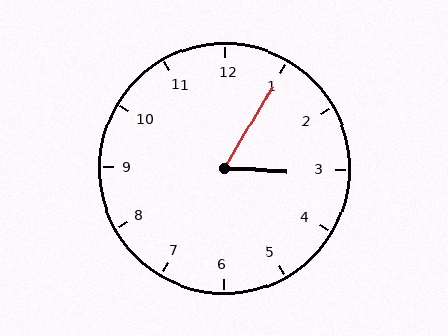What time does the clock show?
3:05.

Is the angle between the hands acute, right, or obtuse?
It is acute.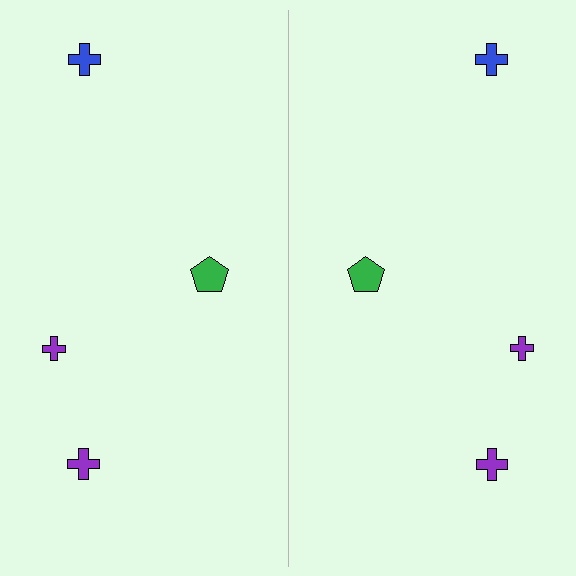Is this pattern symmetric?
Yes, this pattern has bilateral (reflection) symmetry.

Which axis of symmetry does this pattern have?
The pattern has a vertical axis of symmetry running through the center of the image.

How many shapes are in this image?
There are 8 shapes in this image.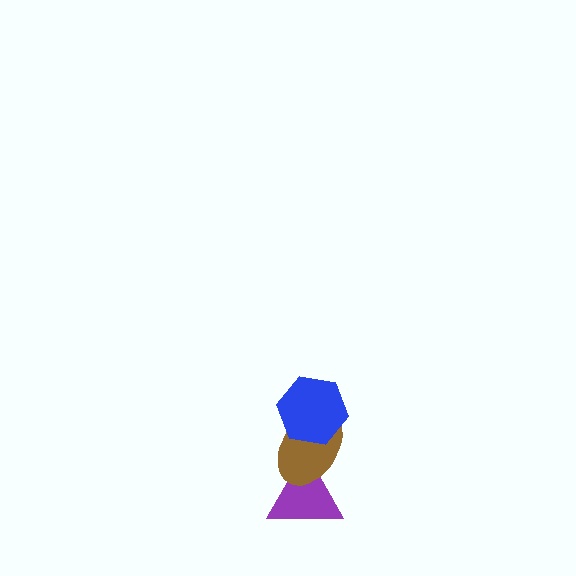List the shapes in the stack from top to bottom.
From top to bottom: the blue hexagon, the brown ellipse, the purple triangle.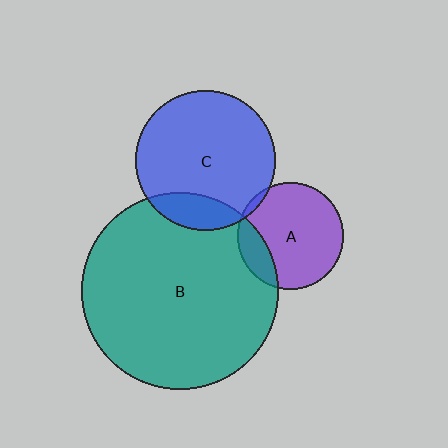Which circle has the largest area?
Circle B (teal).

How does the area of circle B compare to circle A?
Approximately 3.4 times.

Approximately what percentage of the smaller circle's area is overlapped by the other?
Approximately 15%.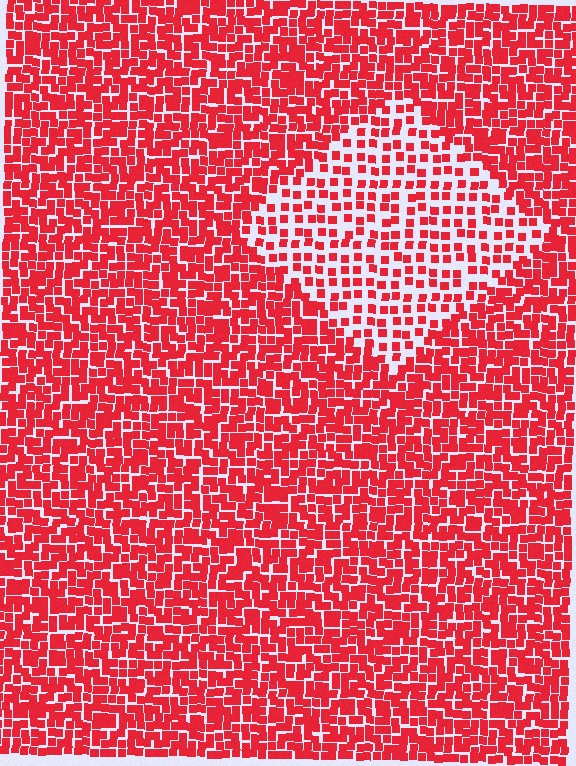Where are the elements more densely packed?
The elements are more densely packed outside the diamond boundary.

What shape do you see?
I see a diamond.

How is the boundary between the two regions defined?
The boundary is defined by a change in element density (approximately 2.0x ratio). All elements are the same color, size, and shape.